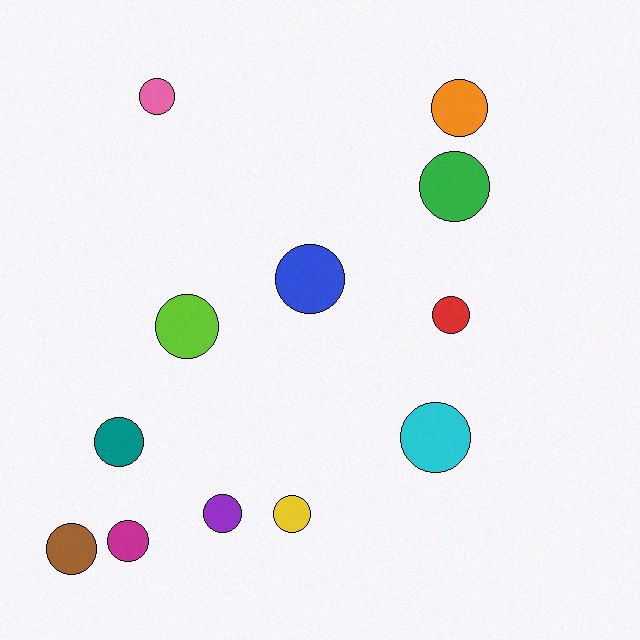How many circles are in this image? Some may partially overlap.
There are 12 circles.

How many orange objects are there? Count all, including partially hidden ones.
There is 1 orange object.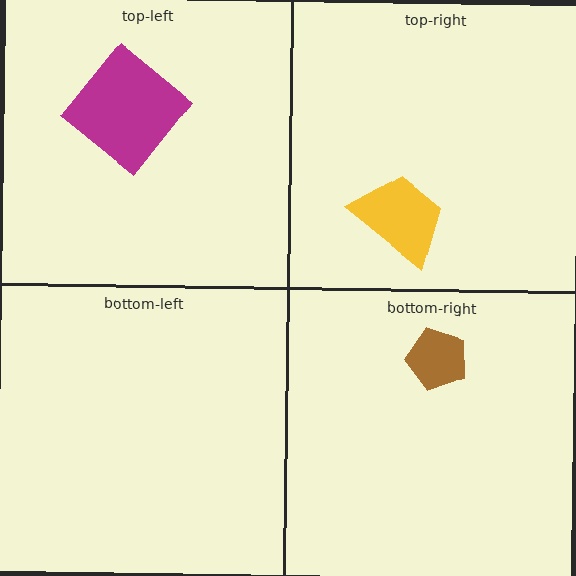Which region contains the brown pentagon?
The bottom-right region.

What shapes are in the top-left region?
The magenta diamond.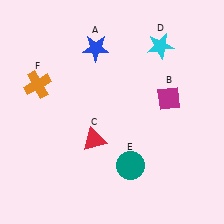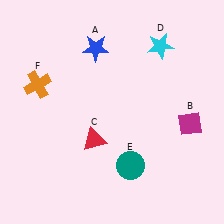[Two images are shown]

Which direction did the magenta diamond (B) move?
The magenta diamond (B) moved down.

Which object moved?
The magenta diamond (B) moved down.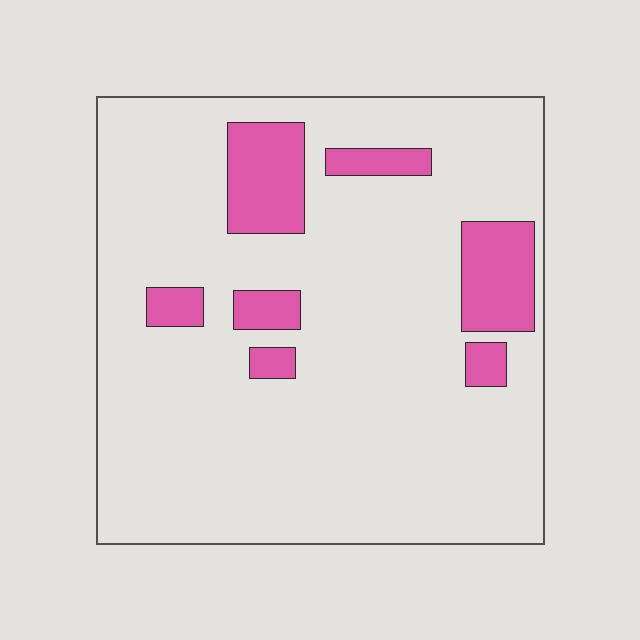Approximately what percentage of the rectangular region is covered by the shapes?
Approximately 15%.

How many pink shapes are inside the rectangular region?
7.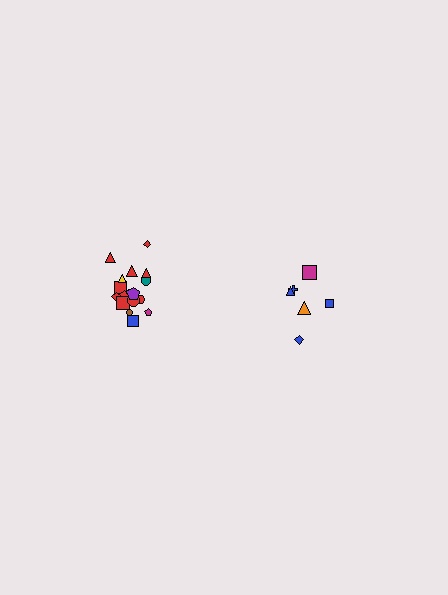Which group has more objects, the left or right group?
The left group.